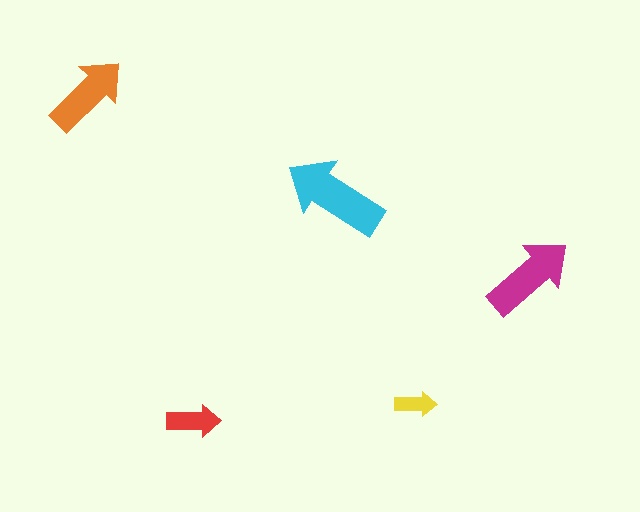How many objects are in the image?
There are 5 objects in the image.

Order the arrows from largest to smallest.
the cyan one, the magenta one, the orange one, the red one, the yellow one.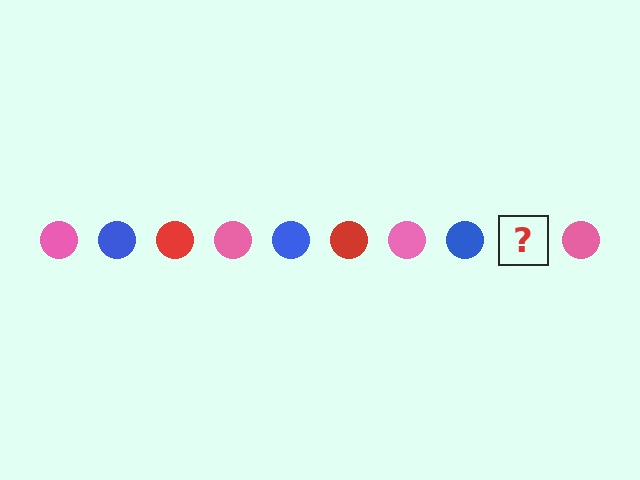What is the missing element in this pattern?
The missing element is a red circle.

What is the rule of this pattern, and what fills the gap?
The rule is that the pattern cycles through pink, blue, red circles. The gap should be filled with a red circle.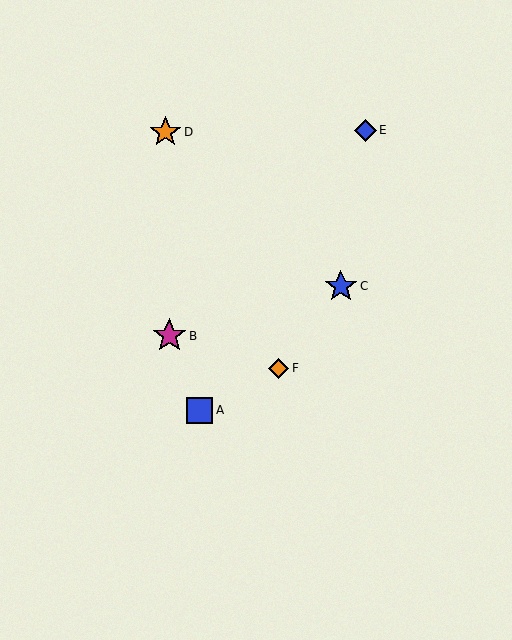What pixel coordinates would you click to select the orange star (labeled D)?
Click at (165, 132) to select the orange star D.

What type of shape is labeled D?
Shape D is an orange star.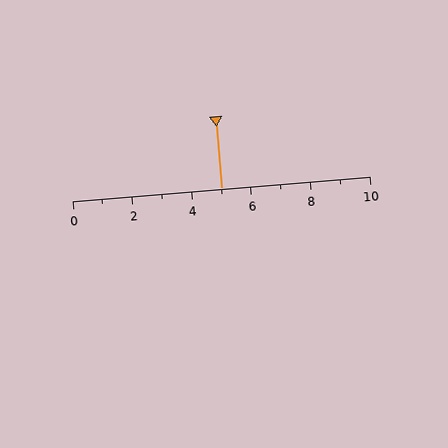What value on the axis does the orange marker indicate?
The marker indicates approximately 5.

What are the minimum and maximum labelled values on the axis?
The axis runs from 0 to 10.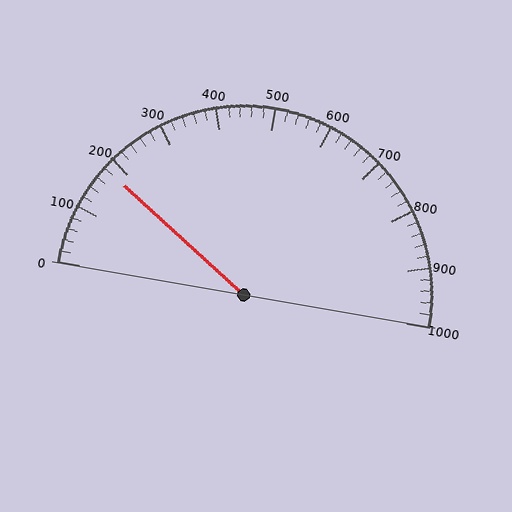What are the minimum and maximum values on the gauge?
The gauge ranges from 0 to 1000.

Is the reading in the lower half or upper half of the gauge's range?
The reading is in the lower half of the range (0 to 1000).